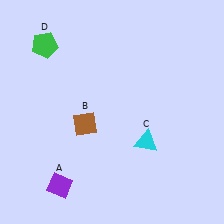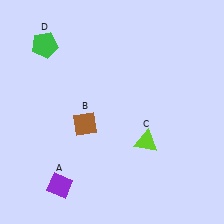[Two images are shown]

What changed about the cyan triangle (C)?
In Image 1, C is cyan. In Image 2, it changed to lime.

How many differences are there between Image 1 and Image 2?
There is 1 difference between the two images.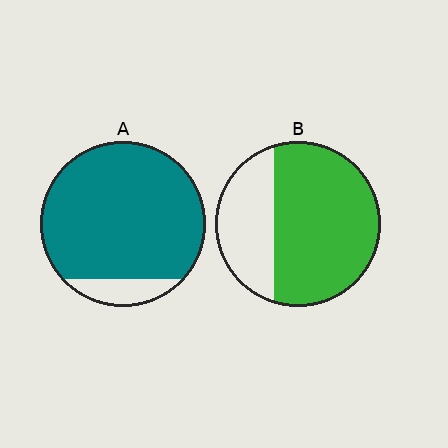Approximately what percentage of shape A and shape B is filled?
A is approximately 90% and B is approximately 70%.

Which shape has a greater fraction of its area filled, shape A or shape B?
Shape A.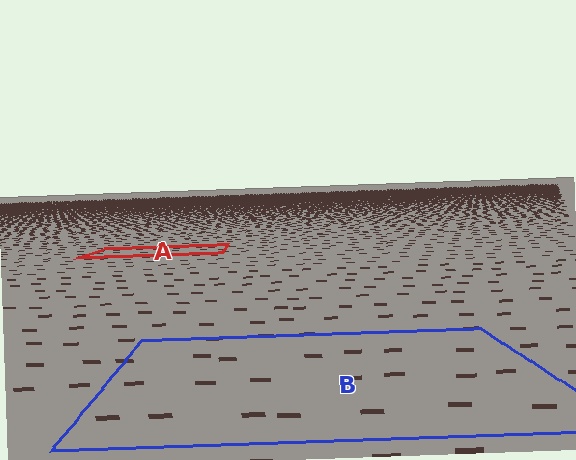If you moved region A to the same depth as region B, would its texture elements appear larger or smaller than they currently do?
They would appear larger. At a closer depth, the same texture elements are projected at a bigger on-screen size.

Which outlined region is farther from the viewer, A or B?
Region A is farther from the viewer — the texture elements inside it appear smaller and more densely packed.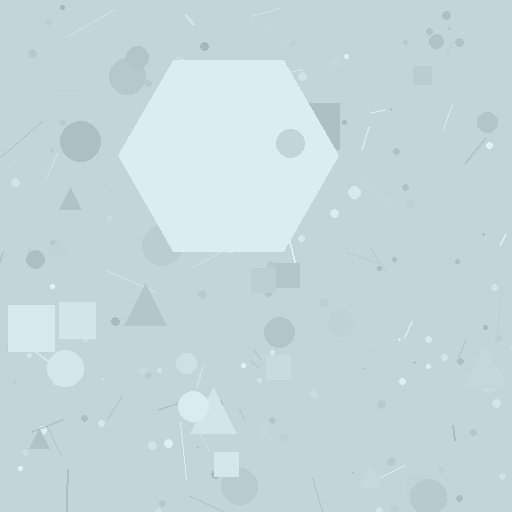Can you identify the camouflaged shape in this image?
The camouflaged shape is a hexagon.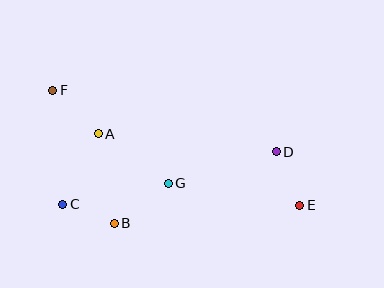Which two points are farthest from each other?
Points E and F are farthest from each other.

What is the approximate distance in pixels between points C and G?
The distance between C and G is approximately 107 pixels.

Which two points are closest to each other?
Points B and C are closest to each other.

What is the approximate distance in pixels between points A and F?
The distance between A and F is approximately 63 pixels.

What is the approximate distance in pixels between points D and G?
The distance between D and G is approximately 113 pixels.